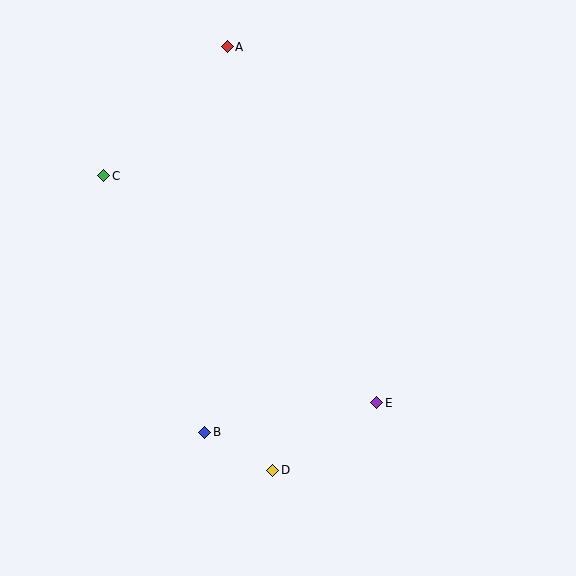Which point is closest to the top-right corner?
Point A is closest to the top-right corner.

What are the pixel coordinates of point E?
Point E is at (377, 403).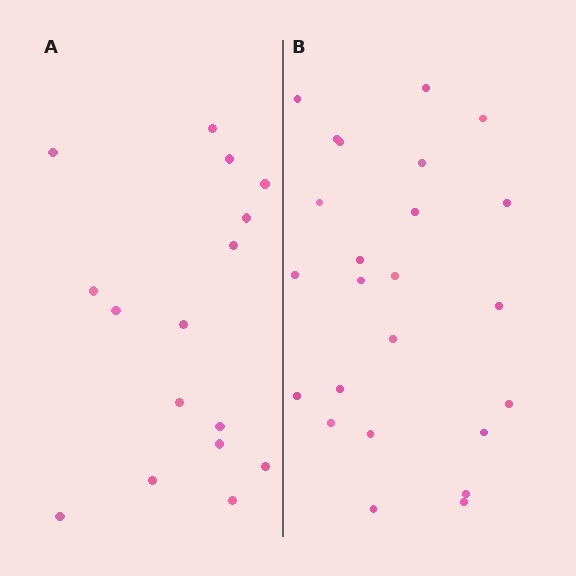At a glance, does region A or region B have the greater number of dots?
Region B (the right region) has more dots.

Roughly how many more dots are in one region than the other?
Region B has roughly 8 or so more dots than region A.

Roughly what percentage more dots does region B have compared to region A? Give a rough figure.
About 50% more.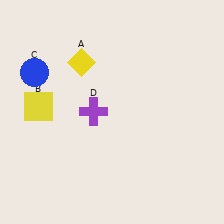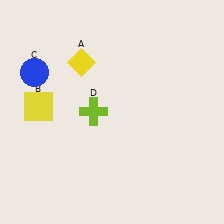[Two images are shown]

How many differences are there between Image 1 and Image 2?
There is 1 difference between the two images.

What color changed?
The cross (D) changed from purple in Image 1 to lime in Image 2.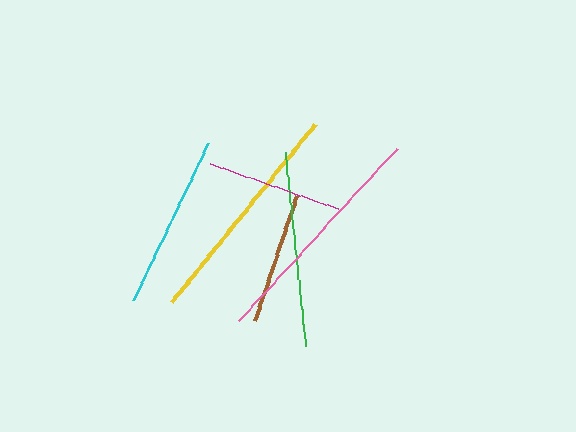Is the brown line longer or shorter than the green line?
The green line is longer than the brown line.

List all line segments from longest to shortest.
From longest to shortest: pink, yellow, green, cyan, magenta, brown.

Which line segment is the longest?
The pink line is the longest at approximately 234 pixels.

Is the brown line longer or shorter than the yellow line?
The yellow line is longer than the brown line.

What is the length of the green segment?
The green segment is approximately 195 pixels long.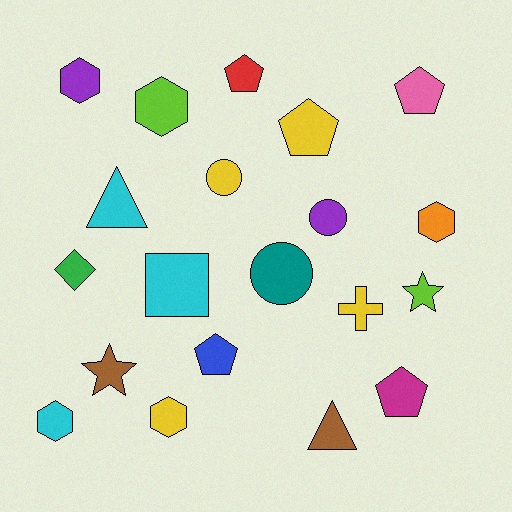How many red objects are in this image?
There is 1 red object.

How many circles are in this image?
There are 3 circles.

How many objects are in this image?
There are 20 objects.